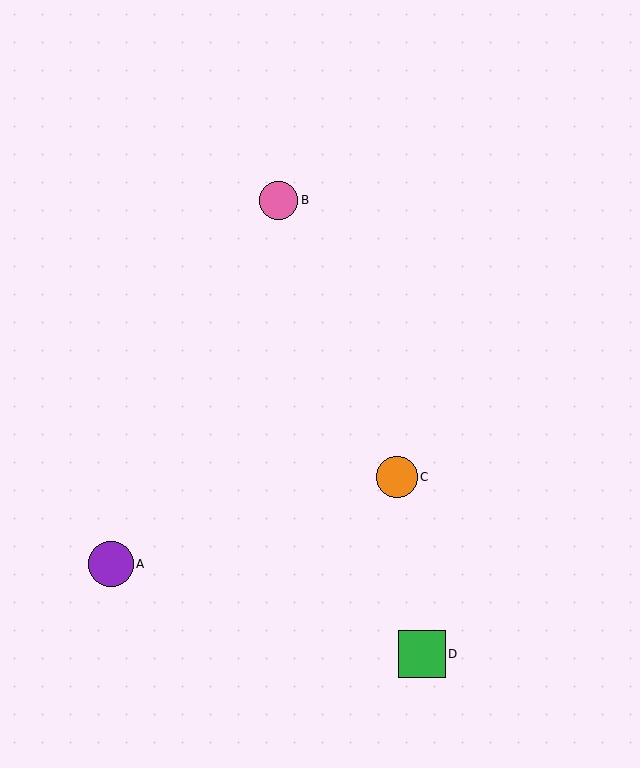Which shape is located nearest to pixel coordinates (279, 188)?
The pink circle (labeled B) at (279, 200) is nearest to that location.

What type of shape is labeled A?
Shape A is a purple circle.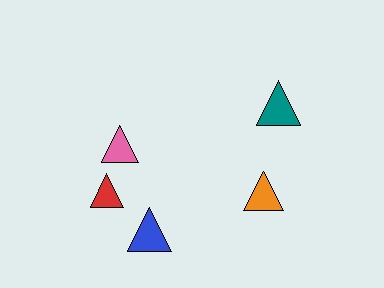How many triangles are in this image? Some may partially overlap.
There are 5 triangles.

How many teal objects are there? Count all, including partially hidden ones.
There is 1 teal object.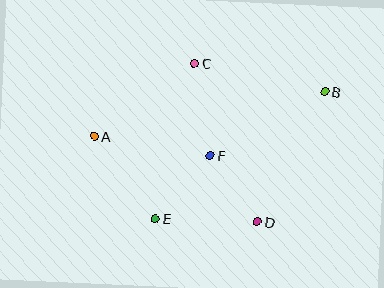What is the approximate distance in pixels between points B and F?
The distance between B and F is approximately 131 pixels.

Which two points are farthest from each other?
Points A and B are farthest from each other.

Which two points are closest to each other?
Points D and F are closest to each other.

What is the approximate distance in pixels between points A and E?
The distance between A and E is approximately 102 pixels.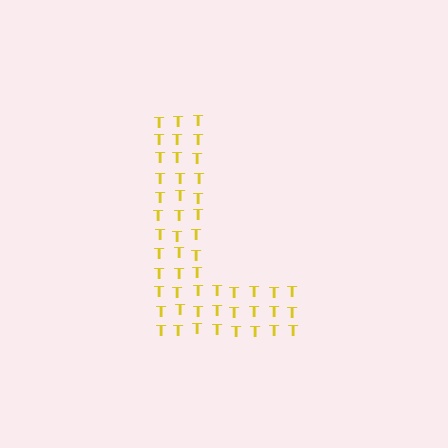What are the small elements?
The small elements are letter T's.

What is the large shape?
The large shape is the letter L.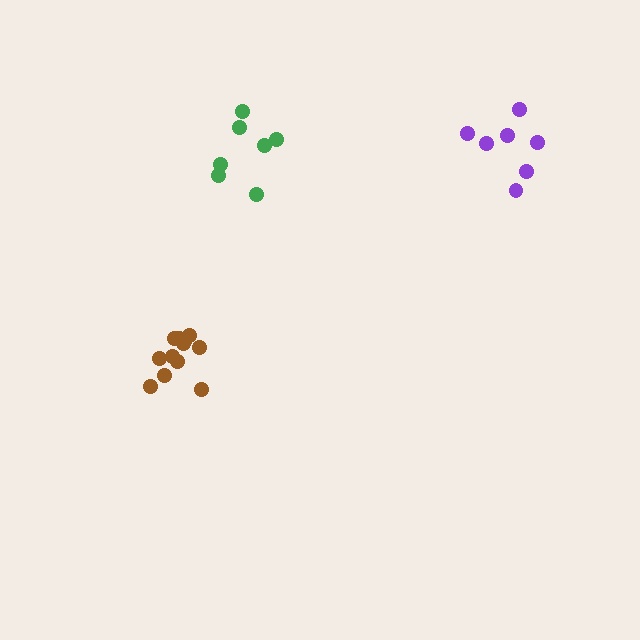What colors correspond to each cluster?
The clusters are colored: green, purple, brown.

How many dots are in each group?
Group 1: 7 dots, Group 2: 7 dots, Group 3: 12 dots (26 total).